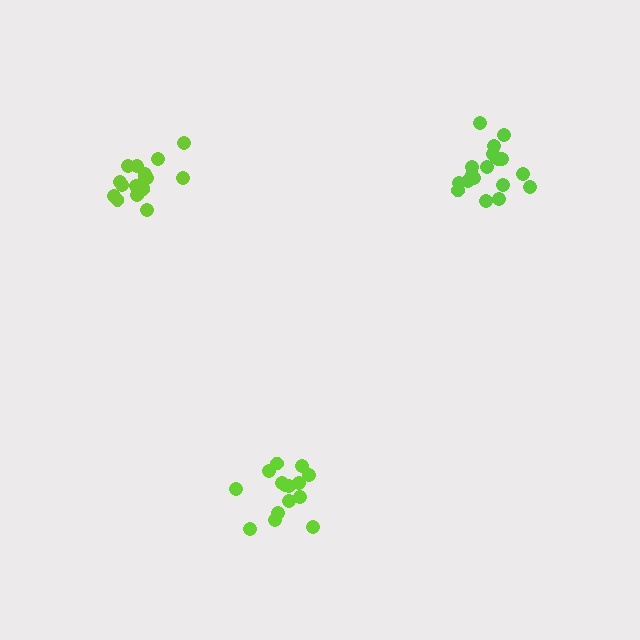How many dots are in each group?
Group 1: 15 dots, Group 2: 17 dots, Group 3: 19 dots (51 total).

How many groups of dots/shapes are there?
There are 3 groups.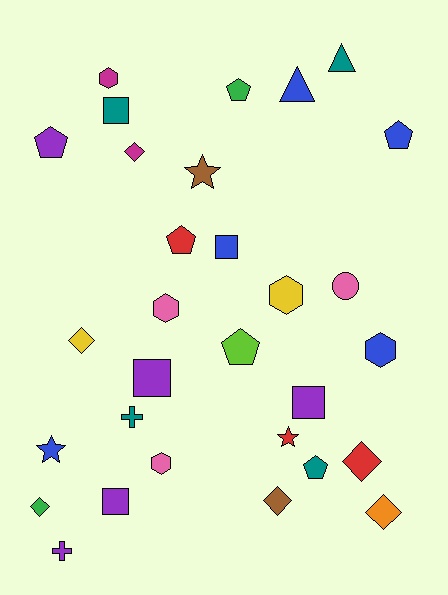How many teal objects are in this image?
There are 4 teal objects.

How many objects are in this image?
There are 30 objects.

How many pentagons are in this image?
There are 6 pentagons.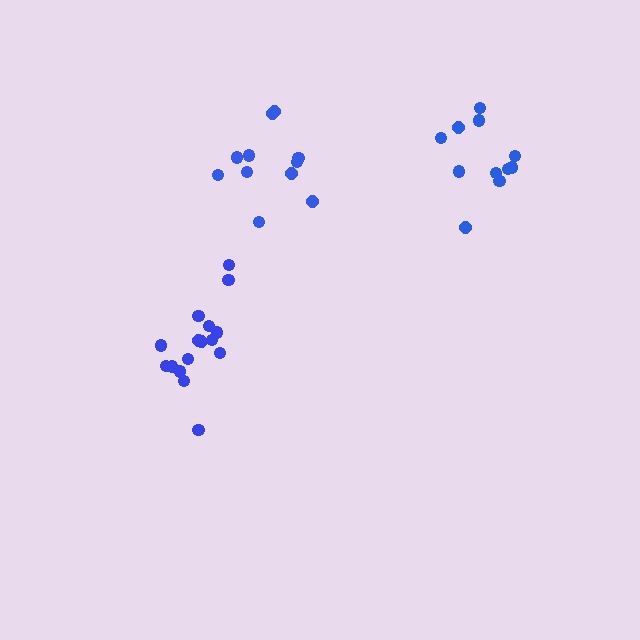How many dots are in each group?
Group 1: 16 dots, Group 2: 11 dots, Group 3: 11 dots (38 total).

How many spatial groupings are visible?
There are 3 spatial groupings.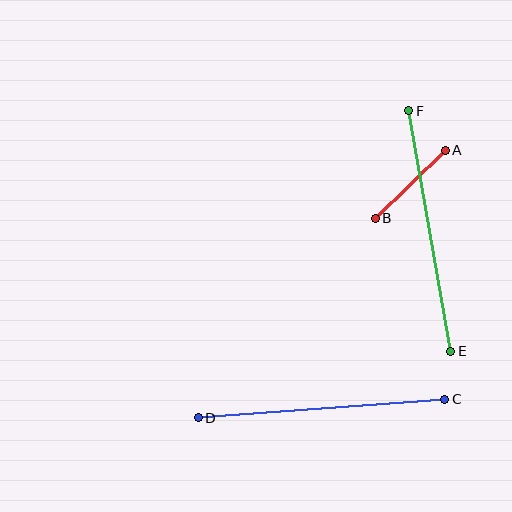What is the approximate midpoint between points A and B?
The midpoint is at approximately (410, 184) pixels.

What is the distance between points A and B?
The distance is approximately 97 pixels.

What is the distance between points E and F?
The distance is approximately 244 pixels.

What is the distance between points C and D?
The distance is approximately 247 pixels.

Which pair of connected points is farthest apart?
Points C and D are farthest apart.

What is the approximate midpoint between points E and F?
The midpoint is at approximately (430, 231) pixels.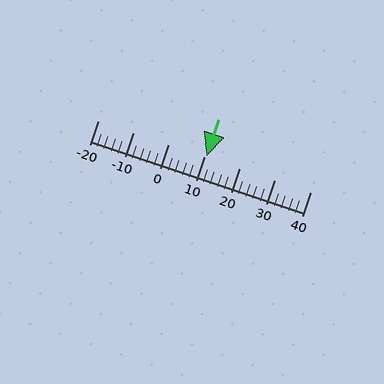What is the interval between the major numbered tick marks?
The major tick marks are spaced 10 units apart.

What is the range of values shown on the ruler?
The ruler shows values from -20 to 40.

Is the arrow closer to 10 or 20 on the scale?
The arrow is closer to 10.